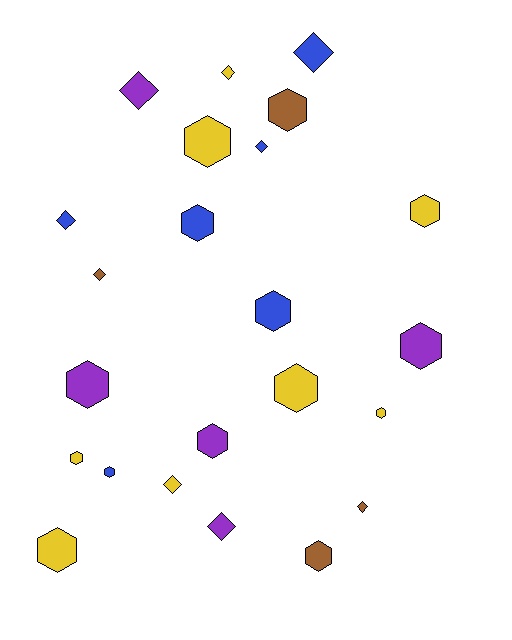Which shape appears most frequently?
Hexagon, with 14 objects.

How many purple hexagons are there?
There are 3 purple hexagons.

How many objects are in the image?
There are 23 objects.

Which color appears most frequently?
Yellow, with 8 objects.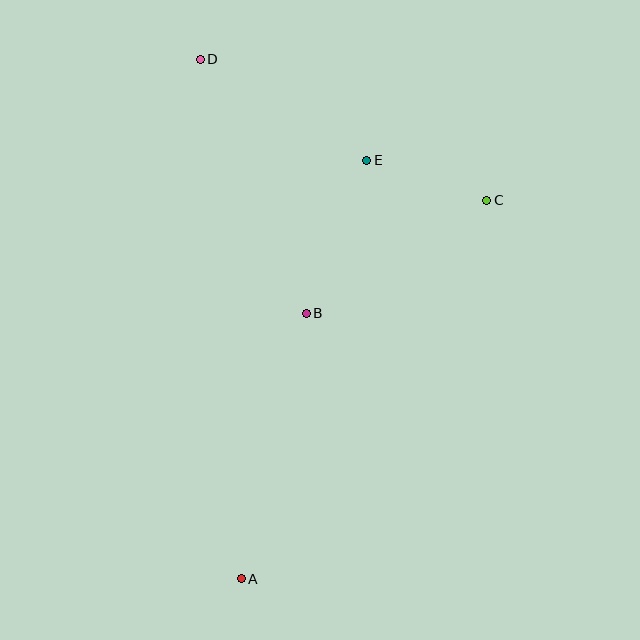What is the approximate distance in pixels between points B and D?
The distance between B and D is approximately 275 pixels.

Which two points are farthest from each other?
Points A and D are farthest from each other.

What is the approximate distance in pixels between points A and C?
The distance between A and C is approximately 451 pixels.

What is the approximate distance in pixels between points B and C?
The distance between B and C is approximately 213 pixels.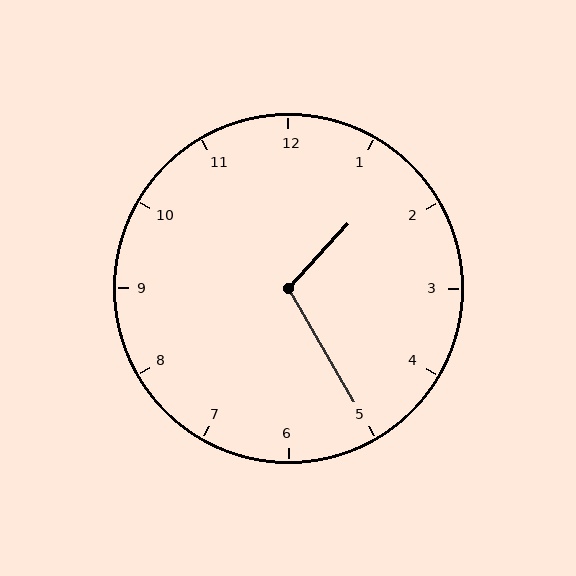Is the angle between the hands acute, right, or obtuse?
It is obtuse.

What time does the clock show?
1:25.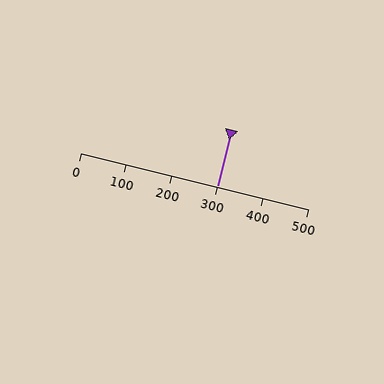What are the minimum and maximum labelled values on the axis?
The axis runs from 0 to 500.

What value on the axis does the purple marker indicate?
The marker indicates approximately 300.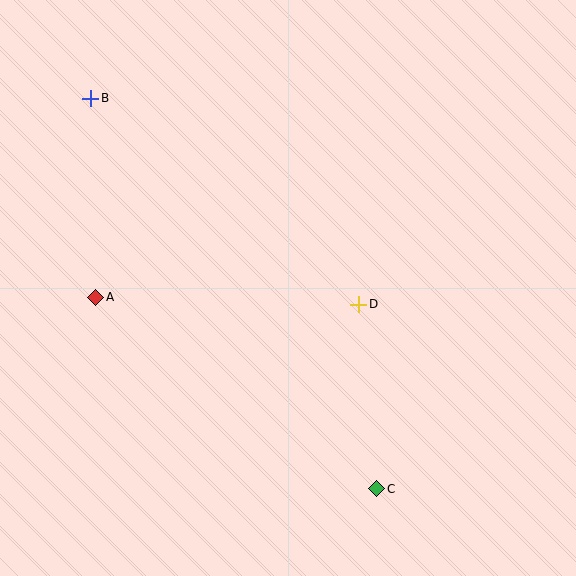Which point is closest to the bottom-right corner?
Point C is closest to the bottom-right corner.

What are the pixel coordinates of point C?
Point C is at (377, 489).